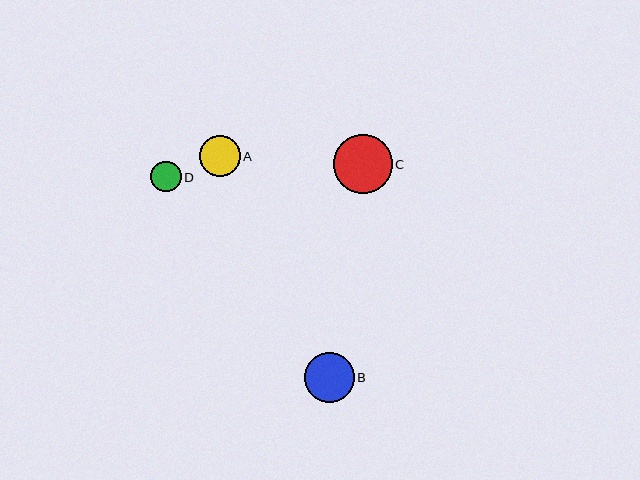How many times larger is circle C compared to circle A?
Circle C is approximately 1.4 times the size of circle A.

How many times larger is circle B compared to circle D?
Circle B is approximately 1.6 times the size of circle D.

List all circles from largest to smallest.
From largest to smallest: C, B, A, D.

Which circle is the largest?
Circle C is the largest with a size of approximately 59 pixels.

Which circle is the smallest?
Circle D is the smallest with a size of approximately 31 pixels.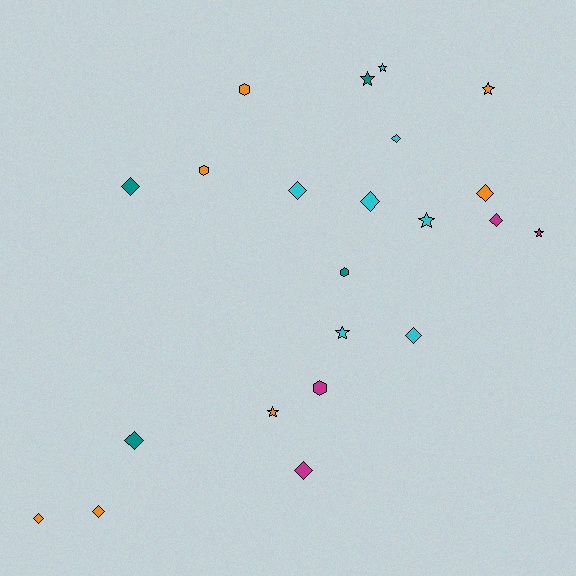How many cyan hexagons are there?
There are no cyan hexagons.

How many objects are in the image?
There are 22 objects.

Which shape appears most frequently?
Diamond, with 11 objects.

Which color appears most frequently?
Orange, with 7 objects.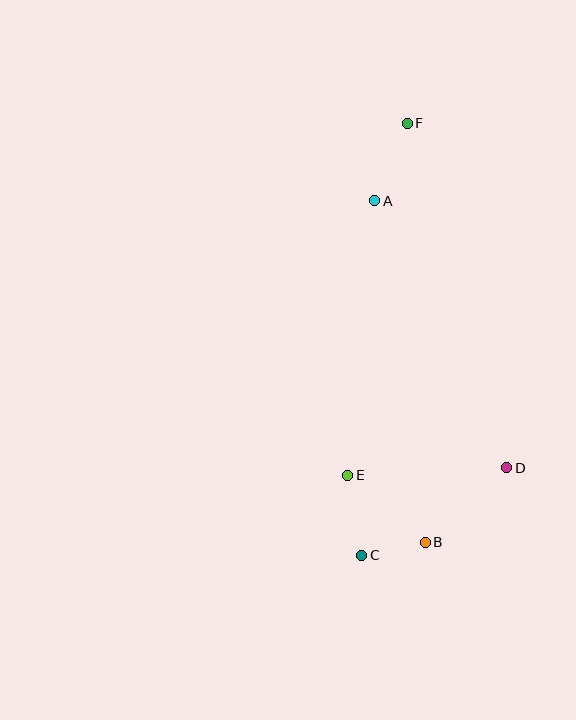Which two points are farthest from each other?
Points C and F are farthest from each other.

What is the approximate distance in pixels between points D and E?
The distance between D and E is approximately 159 pixels.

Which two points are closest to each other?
Points B and C are closest to each other.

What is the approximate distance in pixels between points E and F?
The distance between E and F is approximately 357 pixels.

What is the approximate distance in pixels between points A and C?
The distance between A and C is approximately 355 pixels.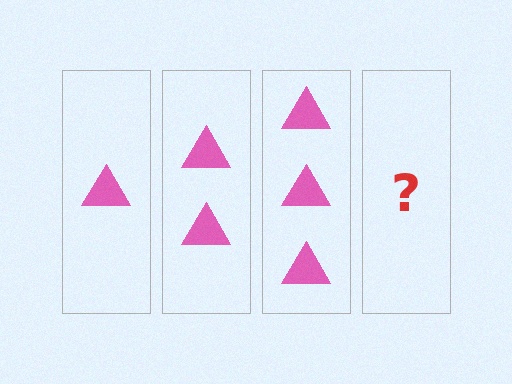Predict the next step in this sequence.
The next step is 4 triangles.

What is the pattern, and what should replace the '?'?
The pattern is that each step adds one more triangle. The '?' should be 4 triangles.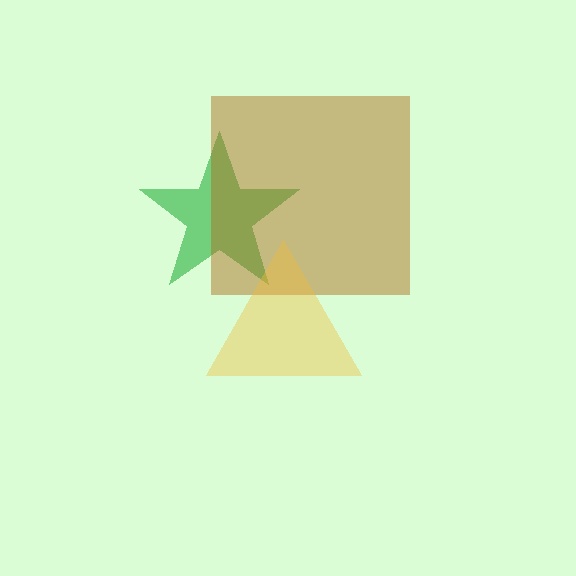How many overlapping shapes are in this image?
There are 3 overlapping shapes in the image.